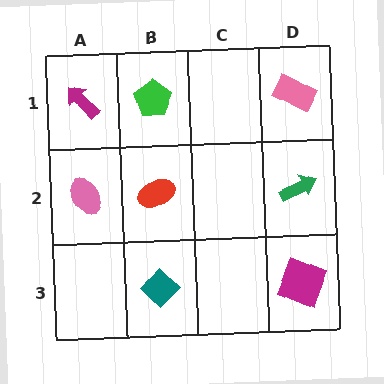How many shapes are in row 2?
3 shapes.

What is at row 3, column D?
A magenta square.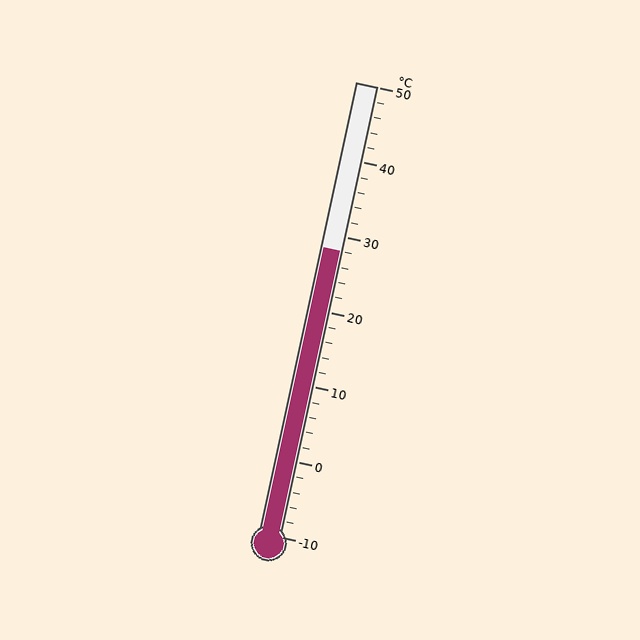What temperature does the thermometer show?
The thermometer shows approximately 28°C.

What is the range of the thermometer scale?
The thermometer scale ranges from -10°C to 50°C.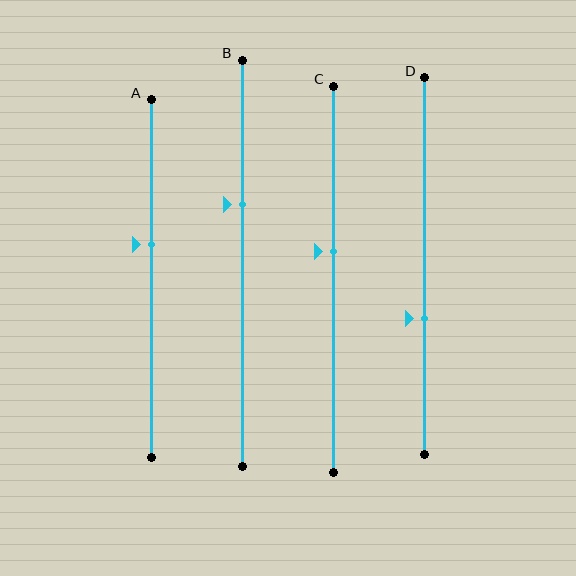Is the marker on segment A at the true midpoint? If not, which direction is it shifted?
No, the marker on segment A is shifted upward by about 10% of the segment length.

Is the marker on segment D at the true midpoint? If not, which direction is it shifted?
No, the marker on segment D is shifted downward by about 14% of the segment length.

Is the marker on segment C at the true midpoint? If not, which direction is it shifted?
No, the marker on segment C is shifted upward by about 7% of the segment length.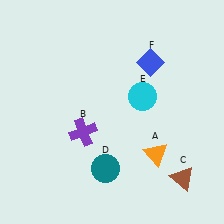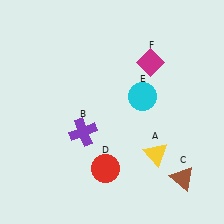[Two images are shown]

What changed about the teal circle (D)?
In Image 1, D is teal. In Image 2, it changed to red.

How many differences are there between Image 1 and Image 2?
There are 3 differences between the two images.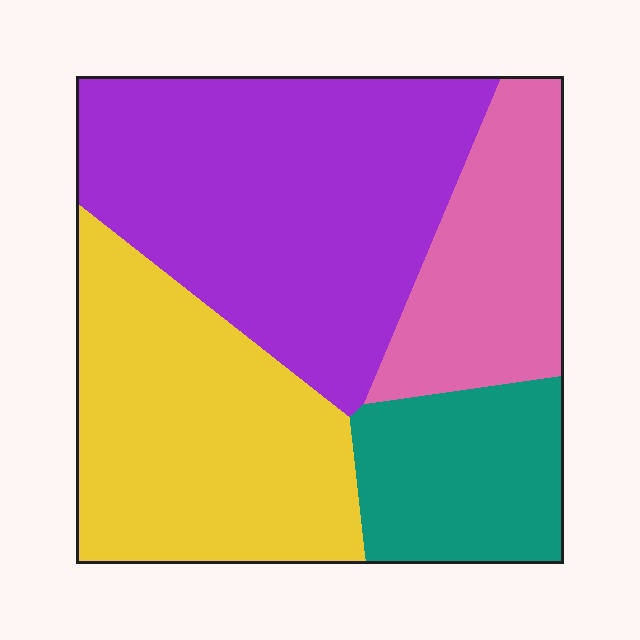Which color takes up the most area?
Purple, at roughly 40%.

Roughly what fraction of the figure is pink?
Pink covers about 15% of the figure.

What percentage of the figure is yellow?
Yellow takes up between a sixth and a third of the figure.